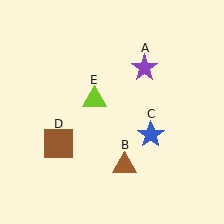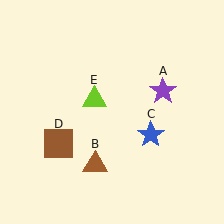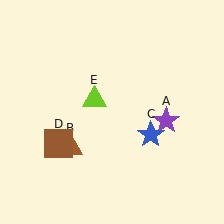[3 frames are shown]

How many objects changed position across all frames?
2 objects changed position: purple star (object A), brown triangle (object B).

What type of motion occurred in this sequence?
The purple star (object A), brown triangle (object B) rotated clockwise around the center of the scene.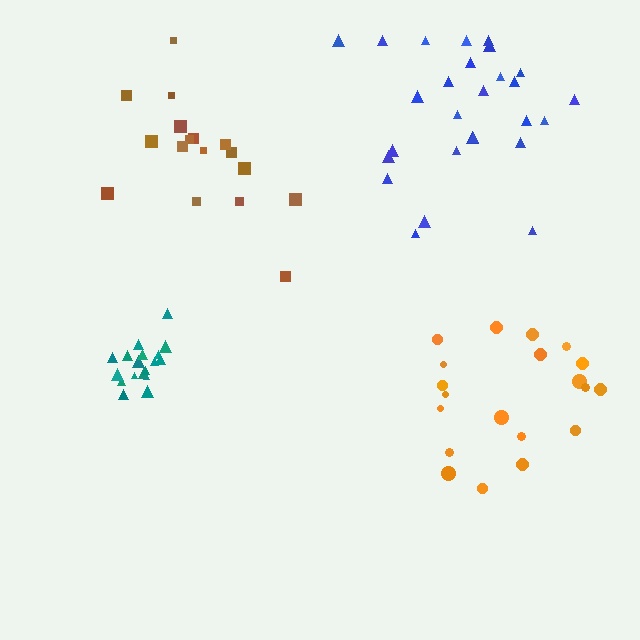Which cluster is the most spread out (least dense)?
Brown.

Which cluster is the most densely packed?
Teal.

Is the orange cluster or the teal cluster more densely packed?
Teal.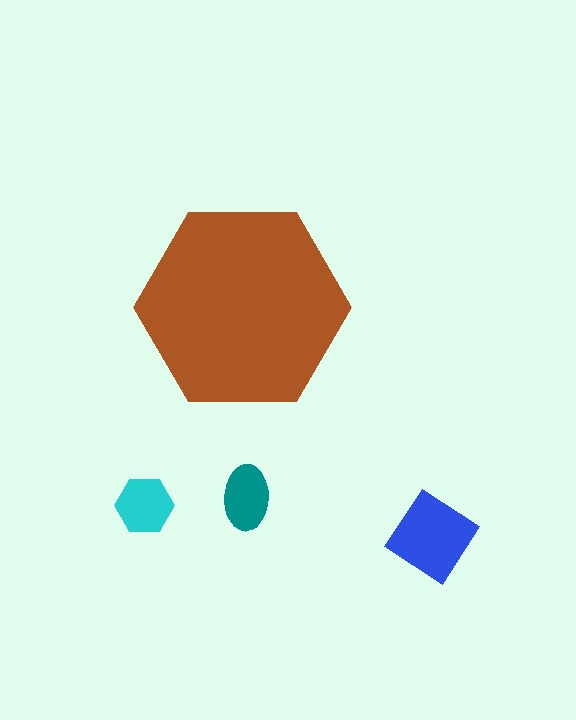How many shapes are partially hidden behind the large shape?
0 shapes are partially hidden.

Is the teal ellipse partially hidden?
No, the teal ellipse is fully visible.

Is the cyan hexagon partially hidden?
No, the cyan hexagon is fully visible.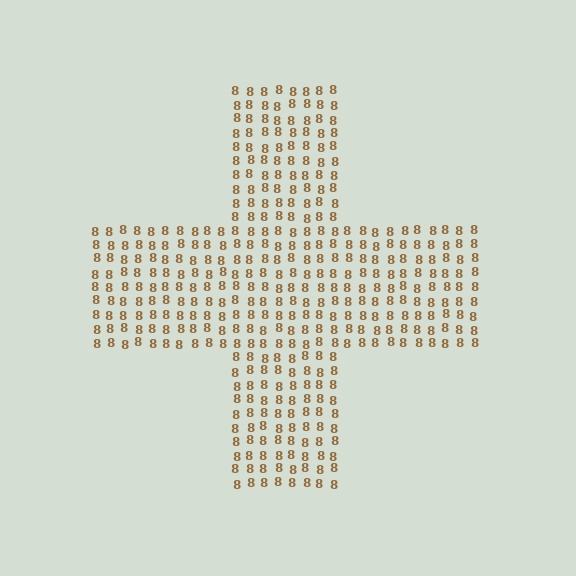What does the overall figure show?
The overall figure shows a cross.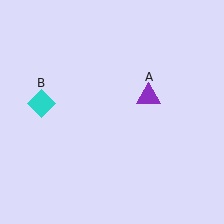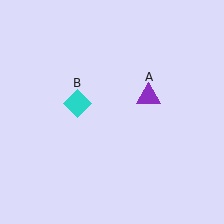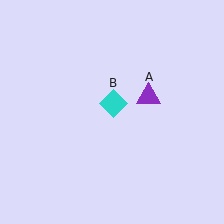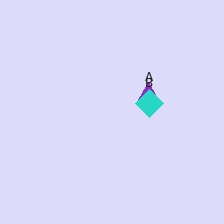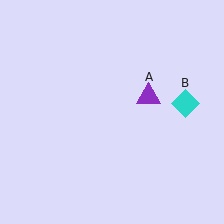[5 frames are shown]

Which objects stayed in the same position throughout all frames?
Purple triangle (object A) remained stationary.